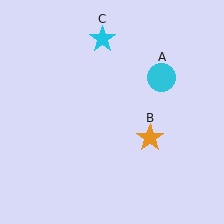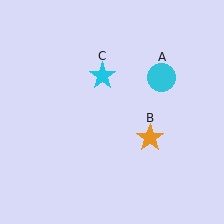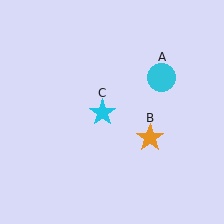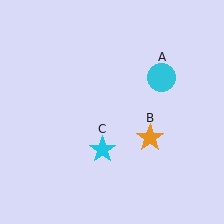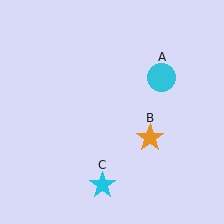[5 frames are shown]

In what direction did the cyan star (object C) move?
The cyan star (object C) moved down.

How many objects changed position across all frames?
1 object changed position: cyan star (object C).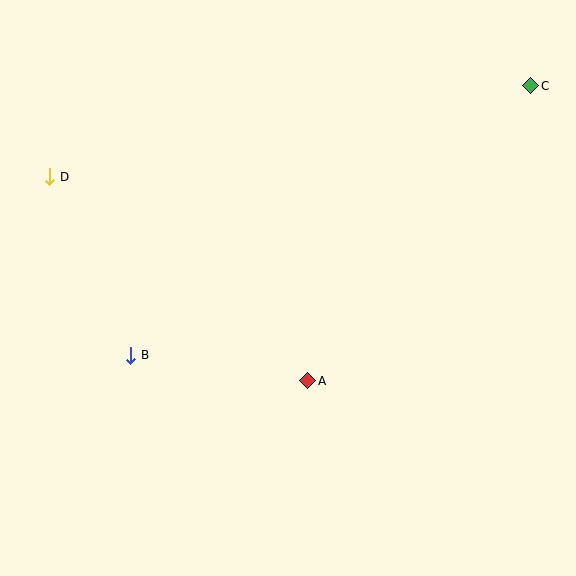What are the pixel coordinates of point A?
Point A is at (308, 381).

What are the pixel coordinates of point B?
Point B is at (131, 355).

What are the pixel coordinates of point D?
Point D is at (50, 177).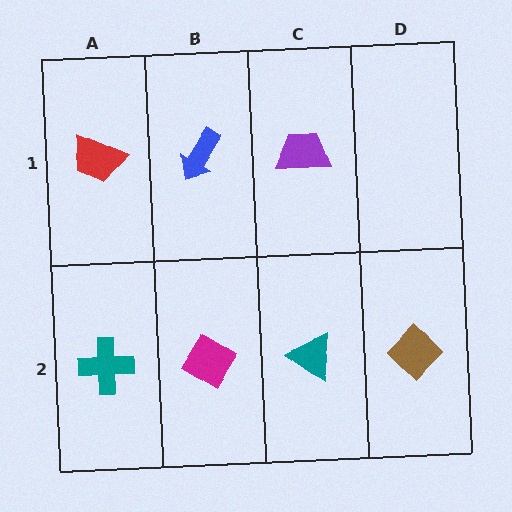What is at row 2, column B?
A magenta diamond.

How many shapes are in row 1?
3 shapes.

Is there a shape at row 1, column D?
No, that cell is empty.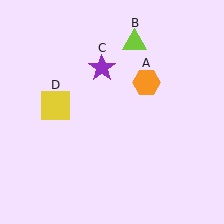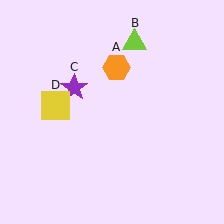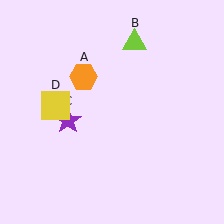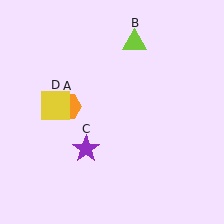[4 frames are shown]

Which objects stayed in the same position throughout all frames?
Lime triangle (object B) and yellow square (object D) remained stationary.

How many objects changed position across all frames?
2 objects changed position: orange hexagon (object A), purple star (object C).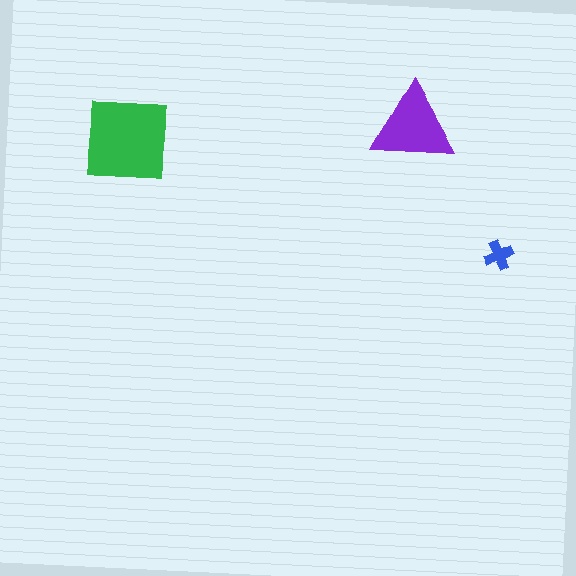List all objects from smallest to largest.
The blue cross, the purple triangle, the green square.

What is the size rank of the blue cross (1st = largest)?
3rd.